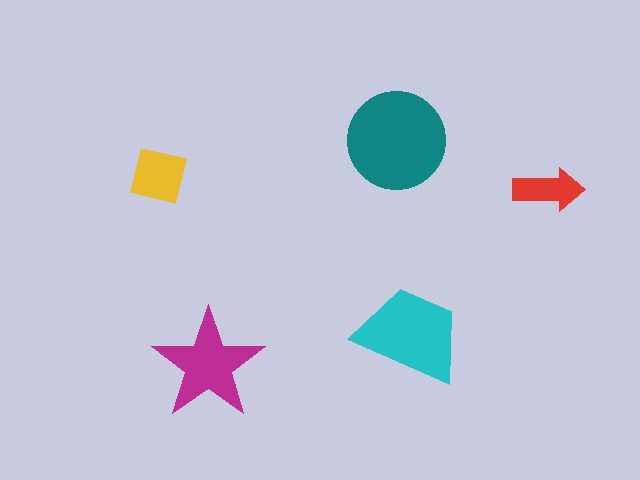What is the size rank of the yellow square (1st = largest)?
4th.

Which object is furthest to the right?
The red arrow is rightmost.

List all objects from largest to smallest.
The teal circle, the cyan trapezoid, the magenta star, the yellow square, the red arrow.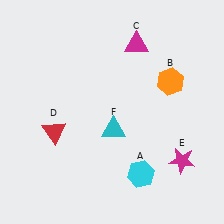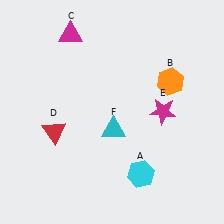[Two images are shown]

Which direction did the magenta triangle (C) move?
The magenta triangle (C) moved left.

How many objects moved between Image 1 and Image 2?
2 objects moved between the two images.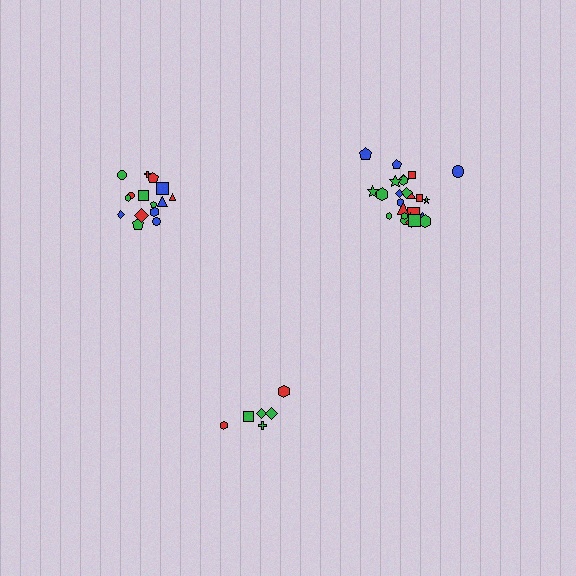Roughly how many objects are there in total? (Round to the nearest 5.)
Roughly 45 objects in total.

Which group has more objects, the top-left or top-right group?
The top-right group.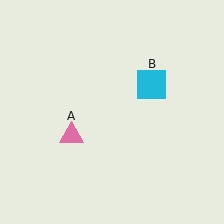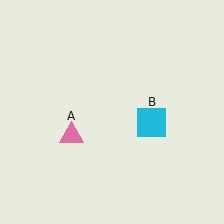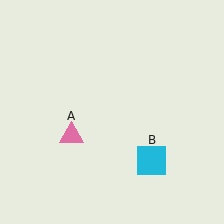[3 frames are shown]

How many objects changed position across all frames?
1 object changed position: cyan square (object B).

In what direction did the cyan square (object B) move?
The cyan square (object B) moved down.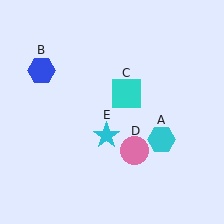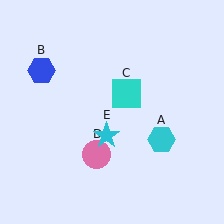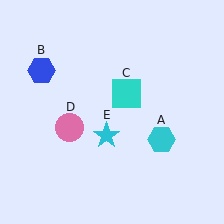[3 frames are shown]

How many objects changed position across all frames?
1 object changed position: pink circle (object D).